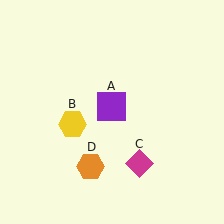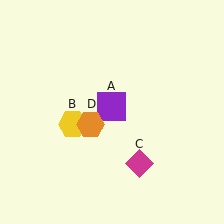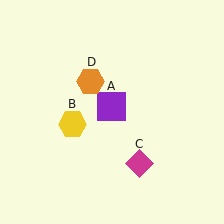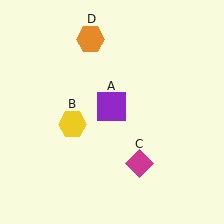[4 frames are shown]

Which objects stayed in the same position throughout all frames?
Purple square (object A) and yellow hexagon (object B) and magenta diamond (object C) remained stationary.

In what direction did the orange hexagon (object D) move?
The orange hexagon (object D) moved up.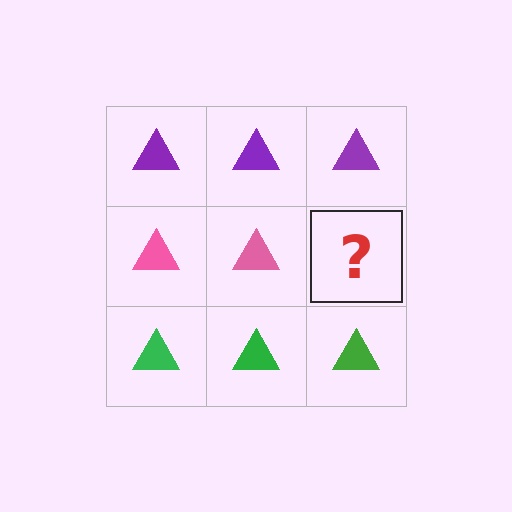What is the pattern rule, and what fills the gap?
The rule is that each row has a consistent color. The gap should be filled with a pink triangle.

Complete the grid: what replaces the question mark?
The question mark should be replaced with a pink triangle.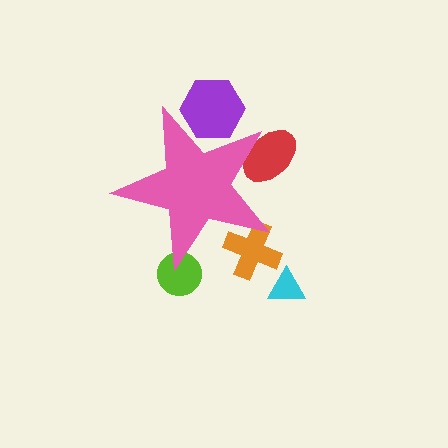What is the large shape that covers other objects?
A pink star.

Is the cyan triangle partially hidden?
No, the cyan triangle is fully visible.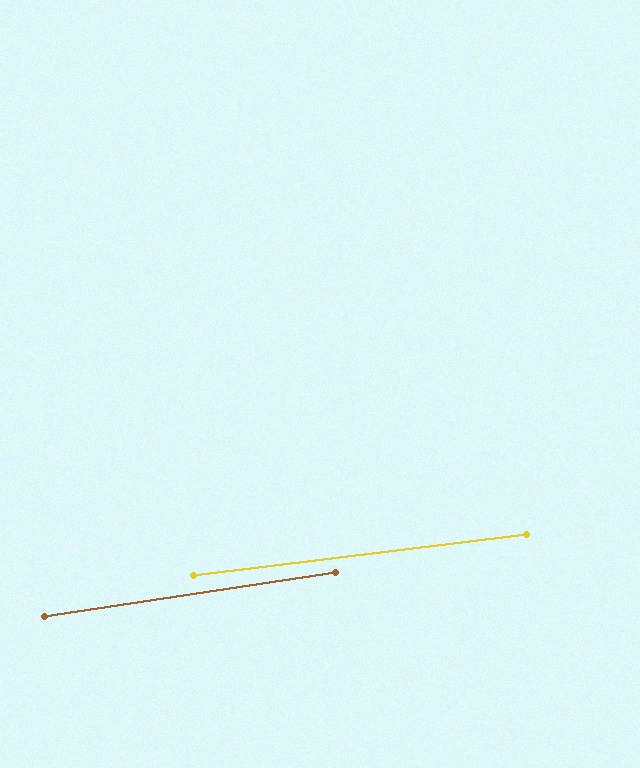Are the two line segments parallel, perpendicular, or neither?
Parallel — their directions differ by only 1.5°.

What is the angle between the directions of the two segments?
Approximately 1 degree.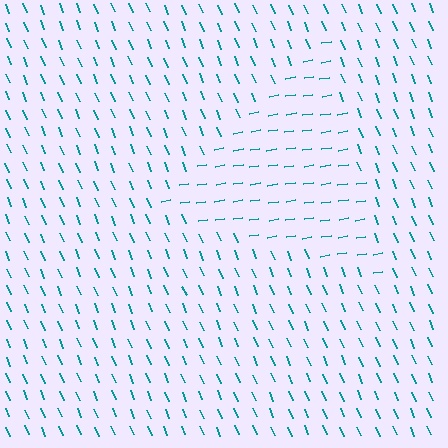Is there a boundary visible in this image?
Yes, there is a texture boundary formed by a change in line orientation.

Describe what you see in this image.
The image is filled with small teal line segments. A triangle region in the image has lines oriented differently from the surrounding lines, creating a visible texture boundary.